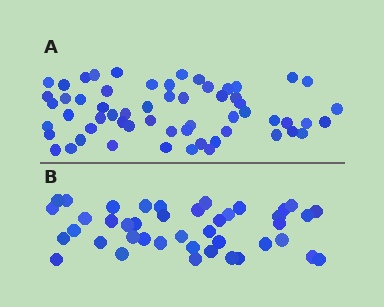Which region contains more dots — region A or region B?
Region A (the top region) has more dots.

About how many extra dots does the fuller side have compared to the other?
Region A has approximately 15 more dots than region B.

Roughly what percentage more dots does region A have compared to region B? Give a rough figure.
About 40% more.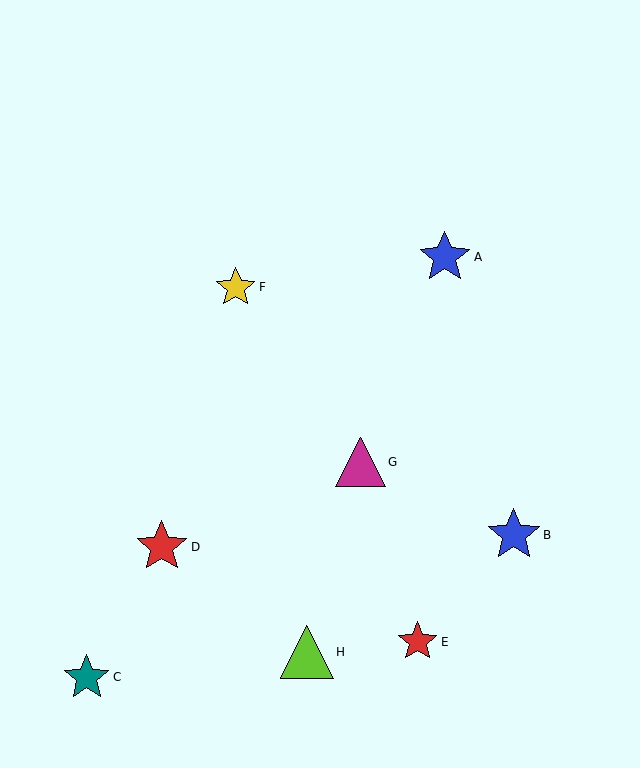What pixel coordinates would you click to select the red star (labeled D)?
Click at (162, 547) to select the red star D.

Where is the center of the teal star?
The center of the teal star is at (87, 677).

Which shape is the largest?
The blue star (labeled B) is the largest.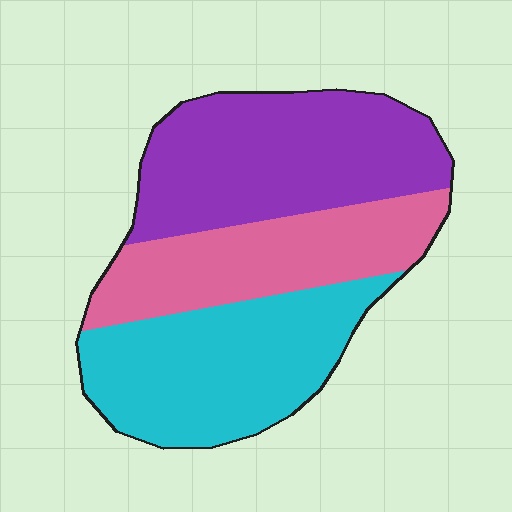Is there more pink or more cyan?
Cyan.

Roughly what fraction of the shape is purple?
Purple takes up about three eighths (3/8) of the shape.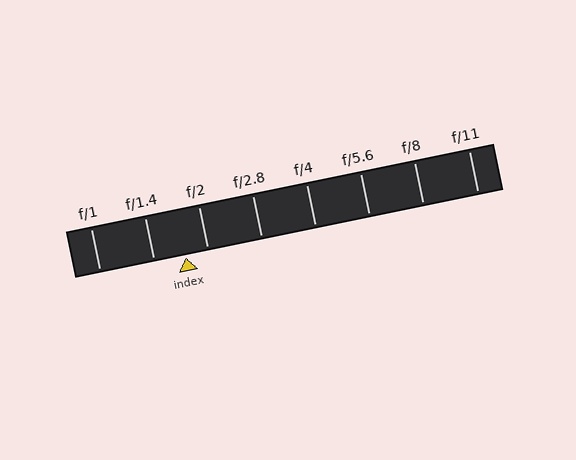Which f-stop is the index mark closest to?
The index mark is closest to f/2.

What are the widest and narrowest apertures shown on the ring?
The widest aperture shown is f/1 and the narrowest is f/11.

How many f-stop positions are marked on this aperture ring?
There are 8 f-stop positions marked.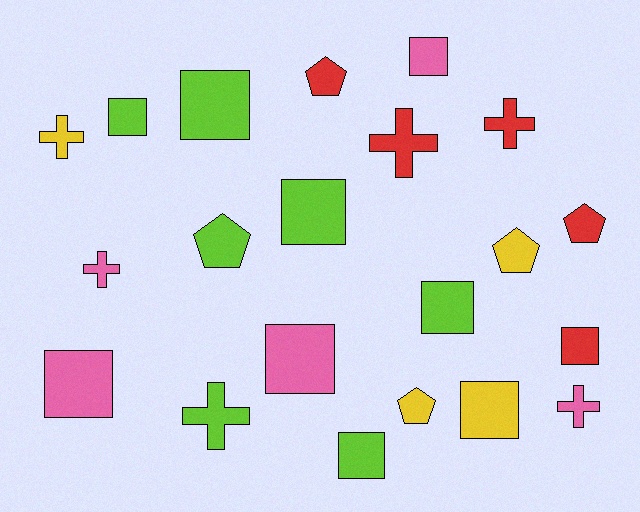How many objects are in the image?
There are 21 objects.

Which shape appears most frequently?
Square, with 10 objects.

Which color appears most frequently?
Lime, with 7 objects.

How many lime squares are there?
There are 5 lime squares.